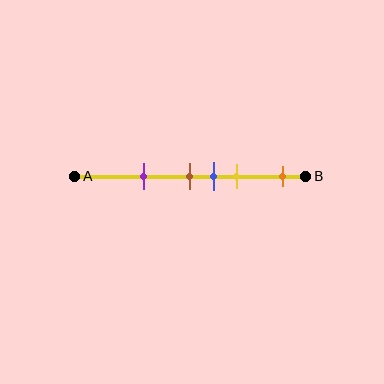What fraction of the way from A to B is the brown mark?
The brown mark is approximately 50% (0.5) of the way from A to B.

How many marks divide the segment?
There are 5 marks dividing the segment.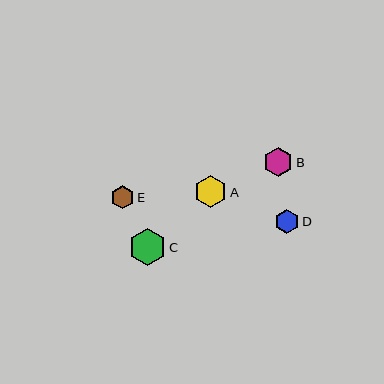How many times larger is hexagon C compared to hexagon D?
Hexagon C is approximately 1.6 times the size of hexagon D.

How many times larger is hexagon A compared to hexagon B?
Hexagon A is approximately 1.1 times the size of hexagon B.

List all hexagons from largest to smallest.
From largest to smallest: C, A, B, D, E.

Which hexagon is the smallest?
Hexagon E is the smallest with a size of approximately 24 pixels.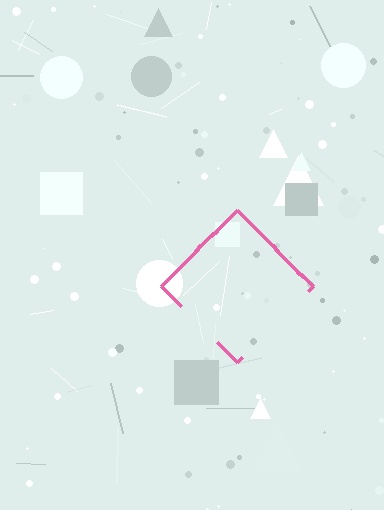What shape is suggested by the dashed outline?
The dashed outline suggests a diamond.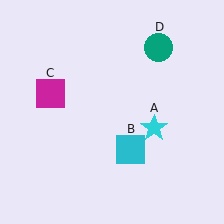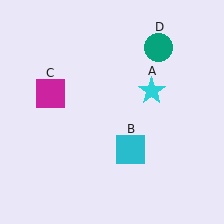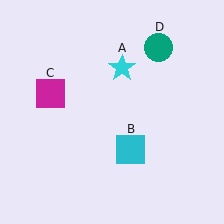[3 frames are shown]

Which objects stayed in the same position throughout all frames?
Cyan square (object B) and magenta square (object C) and teal circle (object D) remained stationary.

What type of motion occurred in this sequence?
The cyan star (object A) rotated counterclockwise around the center of the scene.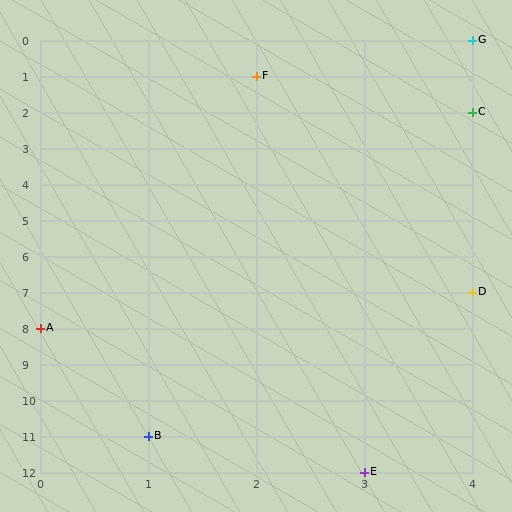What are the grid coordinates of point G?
Point G is at grid coordinates (4, 0).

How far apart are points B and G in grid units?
Points B and G are 3 columns and 11 rows apart (about 11.4 grid units diagonally).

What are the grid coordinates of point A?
Point A is at grid coordinates (0, 8).